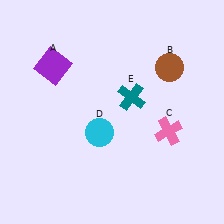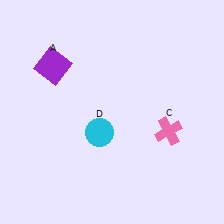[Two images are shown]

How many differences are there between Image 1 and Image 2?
There are 2 differences between the two images.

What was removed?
The teal cross (E), the brown circle (B) were removed in Image 2.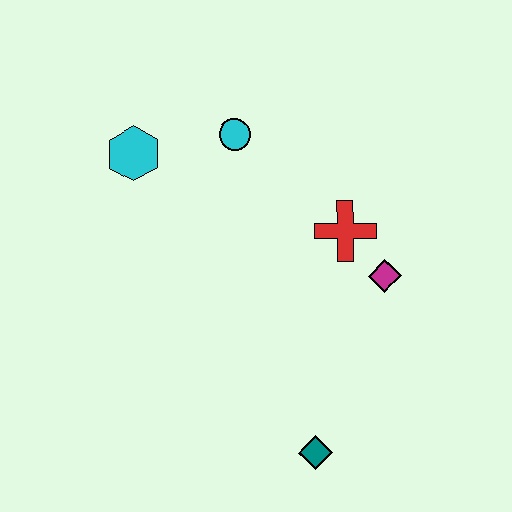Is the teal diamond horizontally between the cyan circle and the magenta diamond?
Yes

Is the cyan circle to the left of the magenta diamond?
Yes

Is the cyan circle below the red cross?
No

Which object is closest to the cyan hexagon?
The cyan circle is closest to the cyan hexagon.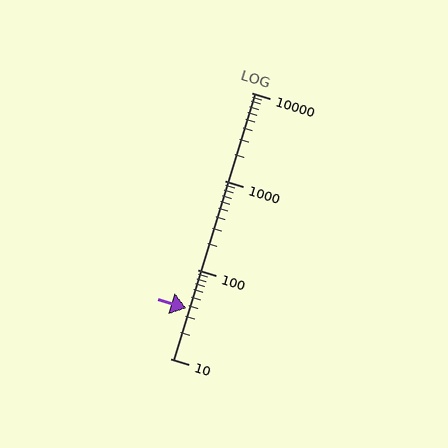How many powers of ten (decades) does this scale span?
The scale spans 3 decades, from 10 to 10000.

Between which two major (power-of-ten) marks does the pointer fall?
The pointer is between 10 and 100.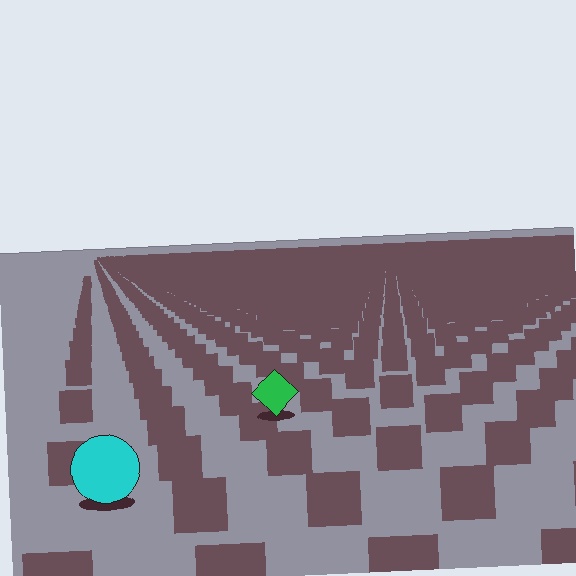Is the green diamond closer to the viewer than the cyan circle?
No. The cyan circle is closer — you can tell from the texture gradient: the ground texture is coarser near it.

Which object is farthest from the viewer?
The green diamond is farthest from the viewer. It appears smaller and the ground texture around it is denser.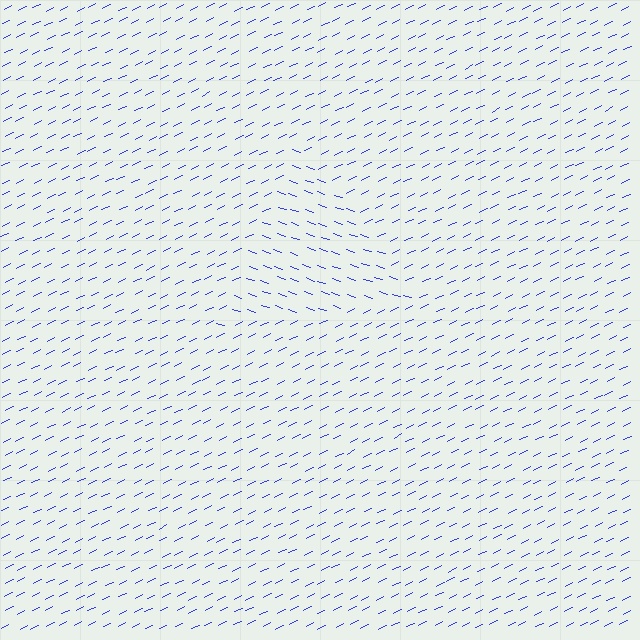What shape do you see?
I see a triangle.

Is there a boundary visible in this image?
Yes, there is a texture boundary formed by a change in line orientation.